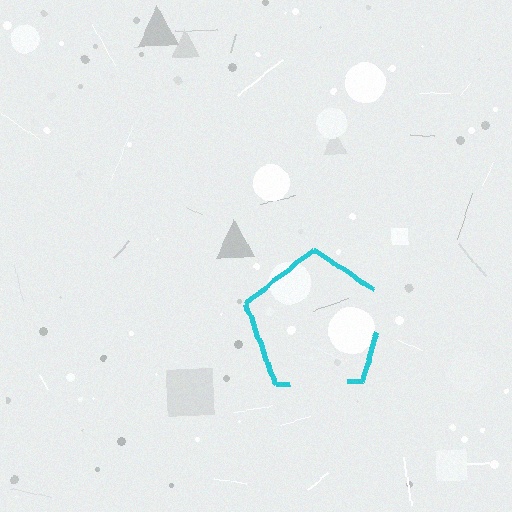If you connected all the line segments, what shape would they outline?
They would outline a pentagon.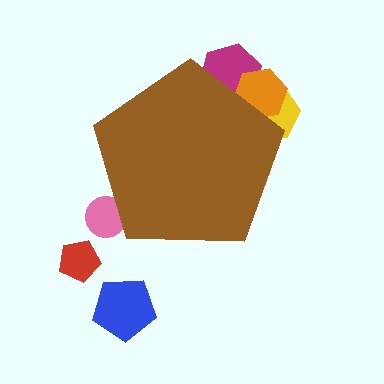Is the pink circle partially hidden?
Yes, the pink circle is partially hidden behind the brown pentagon.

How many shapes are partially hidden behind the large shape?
4 shapes are partially hidden.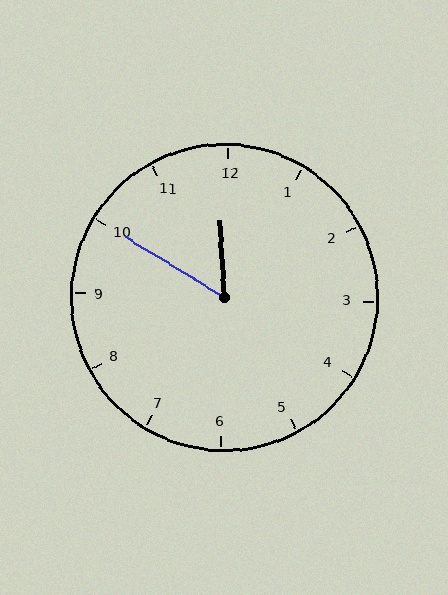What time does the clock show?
11:50.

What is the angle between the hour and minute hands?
Approximately 55 degrees.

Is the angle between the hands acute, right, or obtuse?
It is acute.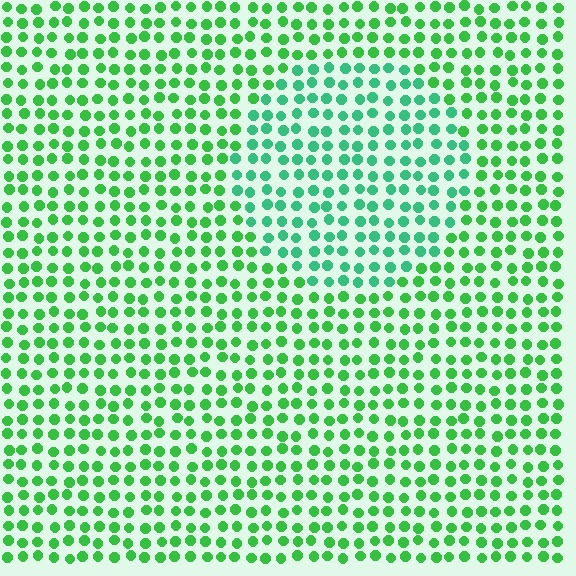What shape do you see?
I see a circle.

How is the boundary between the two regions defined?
The boundary is defined purely by a slight shift in hue (about 27 degrees). Spacing, size, and orientation are identical on both sides.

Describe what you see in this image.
The image is filled with small green elements in a uniform arrangement. A circle-shaped region is visible where the elements are tinted to a slightly different hue, forming a subtle color boundary.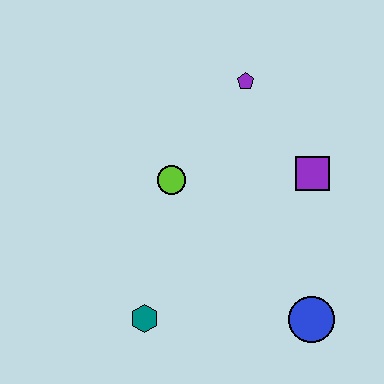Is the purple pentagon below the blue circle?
No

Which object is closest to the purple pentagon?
The purple square is closest to the purple pentagon.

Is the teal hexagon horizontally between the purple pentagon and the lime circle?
No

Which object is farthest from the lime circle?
The blue circle is farthest from the lime circle.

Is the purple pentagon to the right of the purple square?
No